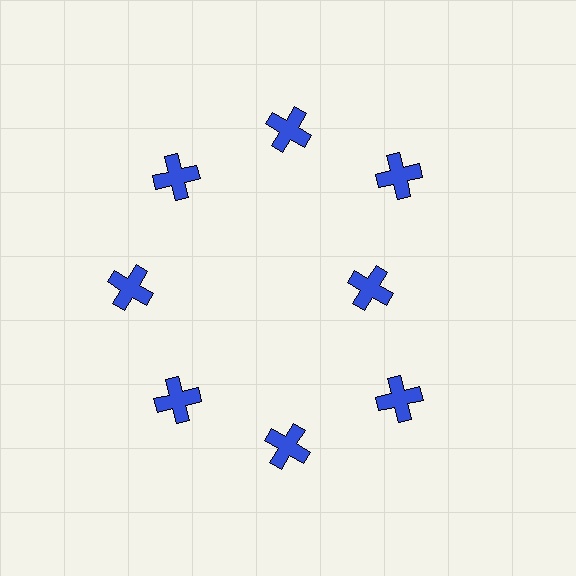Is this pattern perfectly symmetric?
No. The 8 blue crosses are arranged in a ring, but one element near the 3 o'clock position is pulled inward toward the center, breaking the 8-fold rotational symmetry.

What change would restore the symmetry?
The symmetry would be restored by moving it outward, back onto the ring so that all 8 crosses sit at equal angles and equal distance from the center.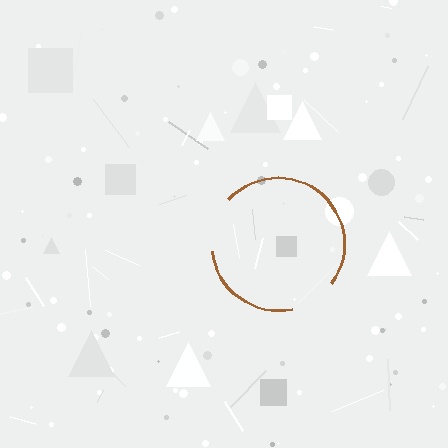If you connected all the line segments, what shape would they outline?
They would outline a circle.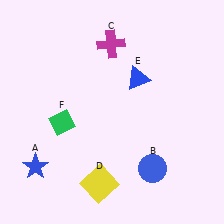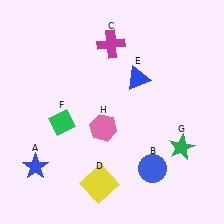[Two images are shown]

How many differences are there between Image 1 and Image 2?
There are 2 differences between the two images.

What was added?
A green star (G), a pink hexagon (H) were added in Image 2.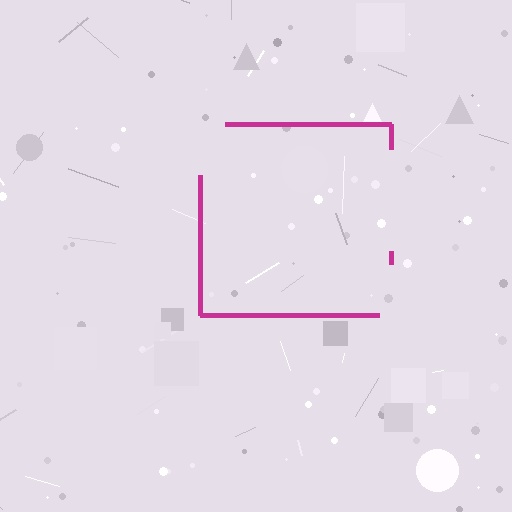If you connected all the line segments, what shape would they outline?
They would outline a square.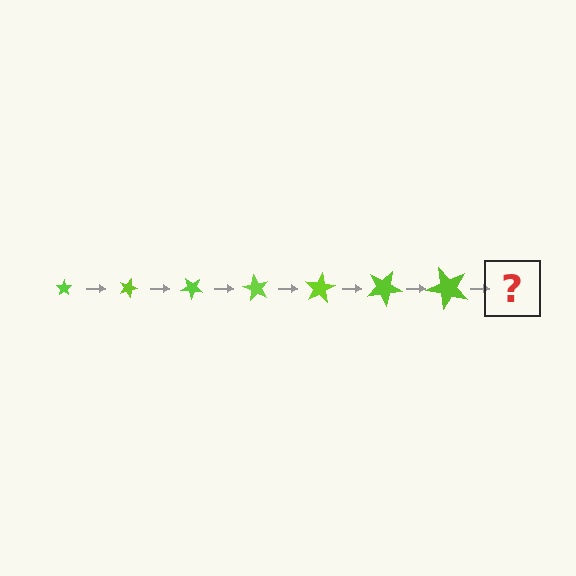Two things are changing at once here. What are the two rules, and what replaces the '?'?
The two rules are that the star grows larger each step and it rotates 20 degrees each step. The '?' should be a star, larger than the previous one and rotated 140 degrees from the start.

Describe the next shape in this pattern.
It should be a star, larger than the previous one and rotated 140 degrees from the start.